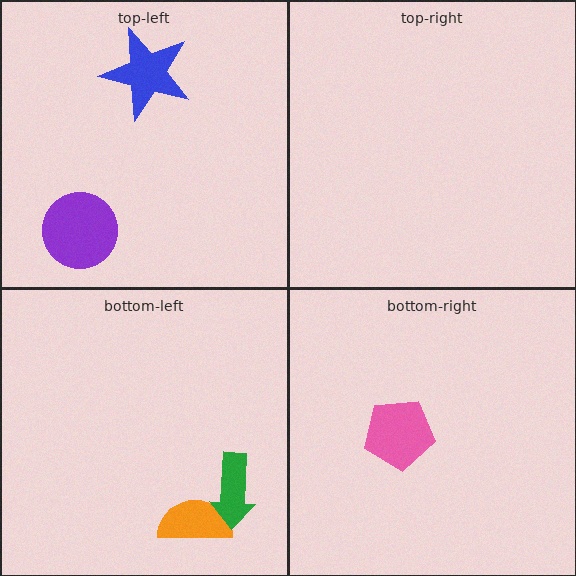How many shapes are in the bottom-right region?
1.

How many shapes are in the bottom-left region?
2.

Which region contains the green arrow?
The bottom-left region.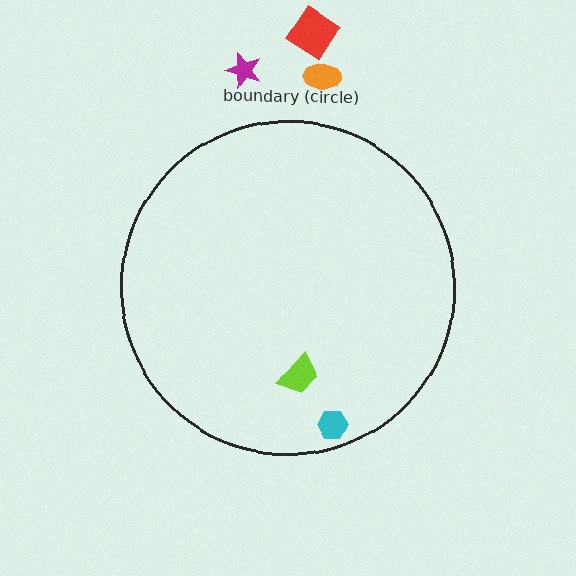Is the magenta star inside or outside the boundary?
Outside.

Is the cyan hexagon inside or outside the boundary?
Inside.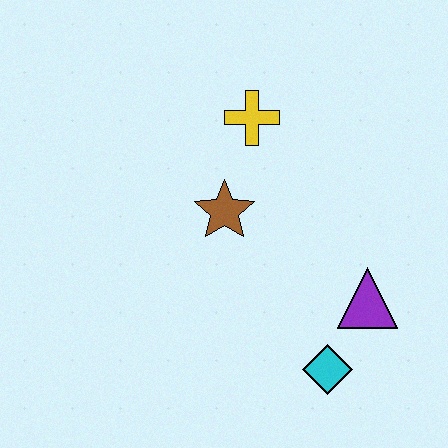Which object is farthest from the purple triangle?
The yellow cross is farthest from the purple triangle.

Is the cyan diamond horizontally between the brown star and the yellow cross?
No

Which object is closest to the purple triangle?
The cyan diamond is closest to the purple triangle.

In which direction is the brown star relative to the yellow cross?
The brown star is below the yellow cross.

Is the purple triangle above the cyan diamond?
Yes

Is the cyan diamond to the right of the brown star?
Yes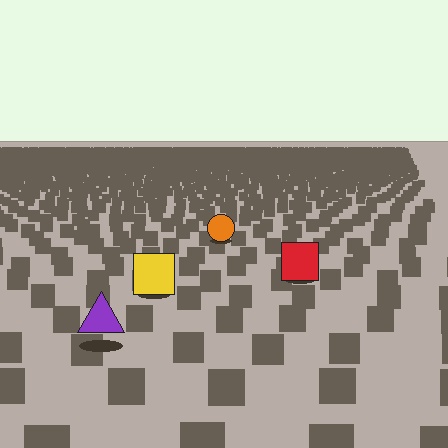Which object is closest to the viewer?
The purple triangle is closest. The texture marks near it are larger and more spread out.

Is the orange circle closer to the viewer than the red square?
No. The red square is closer — you can tell from the texture gradient: the ground texture is coarser near it.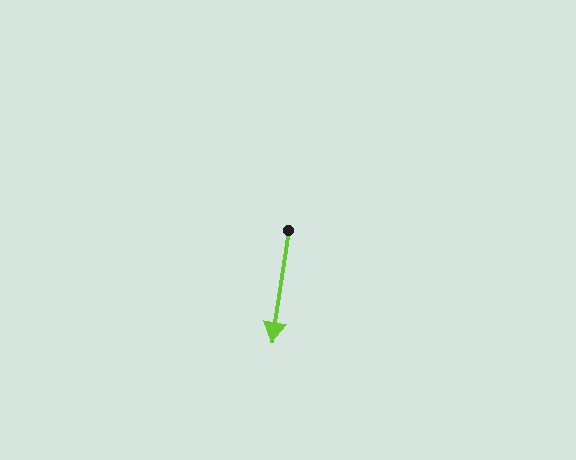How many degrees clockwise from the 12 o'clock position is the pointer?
Approximately 188 degrees.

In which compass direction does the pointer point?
South.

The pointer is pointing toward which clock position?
Roughly 6 o'clock.